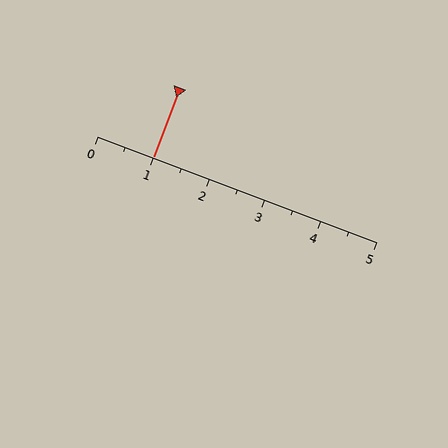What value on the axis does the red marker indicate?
The marker indicates approximately 1.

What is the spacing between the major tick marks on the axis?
The major ticks are spaced 1 apart.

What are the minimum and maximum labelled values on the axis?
The axis runs from 0 to 5.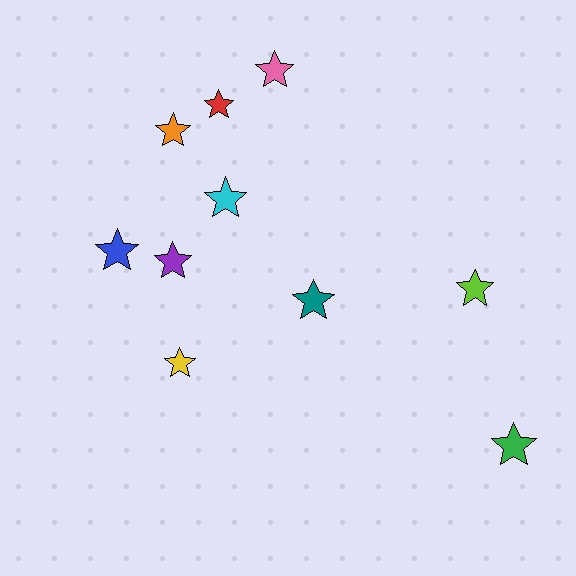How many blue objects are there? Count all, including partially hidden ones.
There is 1 blue object.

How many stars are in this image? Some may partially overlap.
There are 10 stars.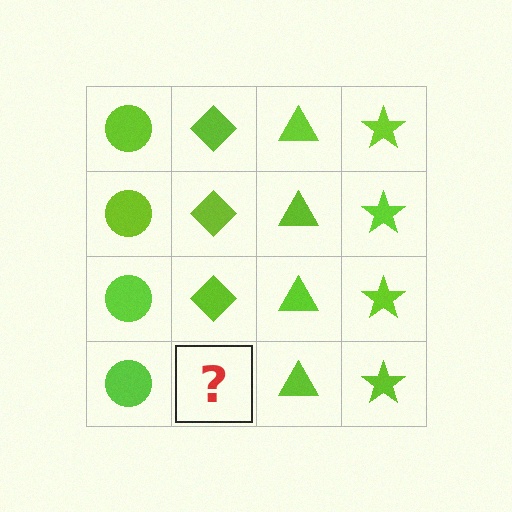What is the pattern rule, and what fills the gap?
The rule is that each column has a consistent shape. The gap should be filled with a lime diamond.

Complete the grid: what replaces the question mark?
The question mark should be replaced with a lime diamond.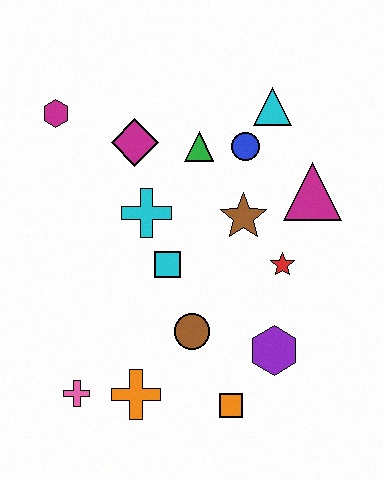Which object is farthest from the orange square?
The magenta hexagon is farthest from the orange square.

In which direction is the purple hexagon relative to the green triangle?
The purple hexagon is below the green triangle.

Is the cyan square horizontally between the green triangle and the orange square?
No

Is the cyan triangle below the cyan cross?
No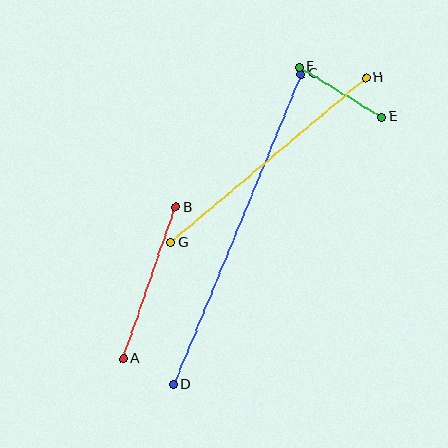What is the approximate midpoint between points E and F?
The midpoint is at approximately (340, 92) pixels.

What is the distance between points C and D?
The distance is approximately 336 pixels.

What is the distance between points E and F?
The distance is approximately 96 pixels.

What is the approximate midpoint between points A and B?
The midpoint is at approximately (150, 283) pixels.